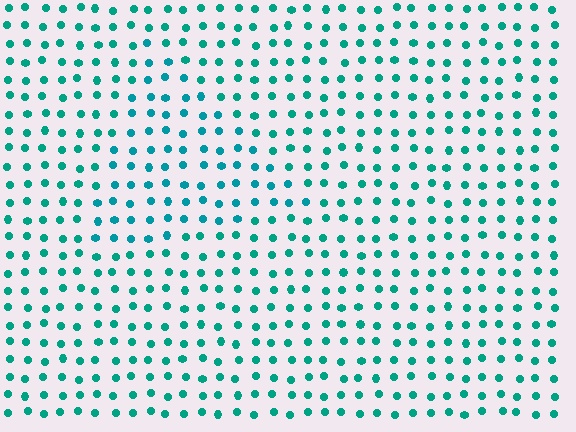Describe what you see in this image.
The image is filled with small teal elements in a uniform arrangement. A triangle-shaped region is visible where the elements are tinted to a slightly different hue, forming a subtle color boundary.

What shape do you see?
I see a triangle.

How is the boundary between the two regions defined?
The boundary is defined purely by a slight shift in hue (about 16 degrees). Spacing, size, and orientation are identical on both sides.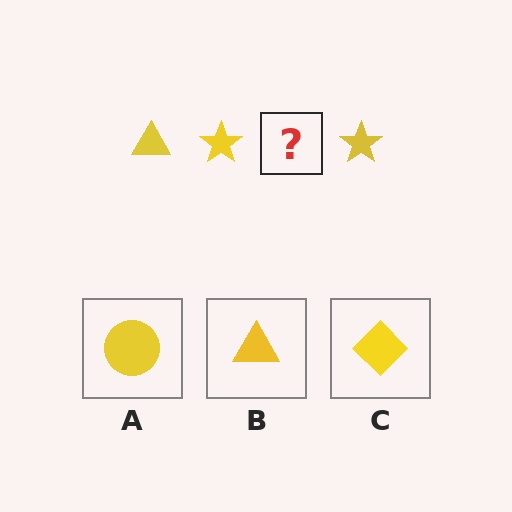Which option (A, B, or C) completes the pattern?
B.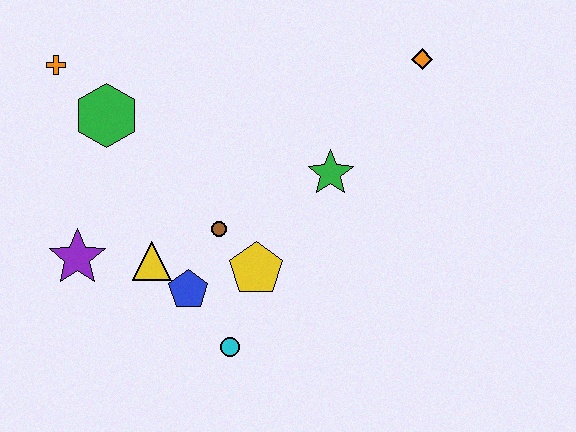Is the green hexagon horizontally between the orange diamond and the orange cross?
Yes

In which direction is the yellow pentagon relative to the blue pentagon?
The yellow pentagon is to the right of the blue pentagon.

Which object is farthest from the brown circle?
The orange diamond is farthest from the brown circle.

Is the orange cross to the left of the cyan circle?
Yes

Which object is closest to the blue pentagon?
The yellow triangle is closest to the blue pentagon.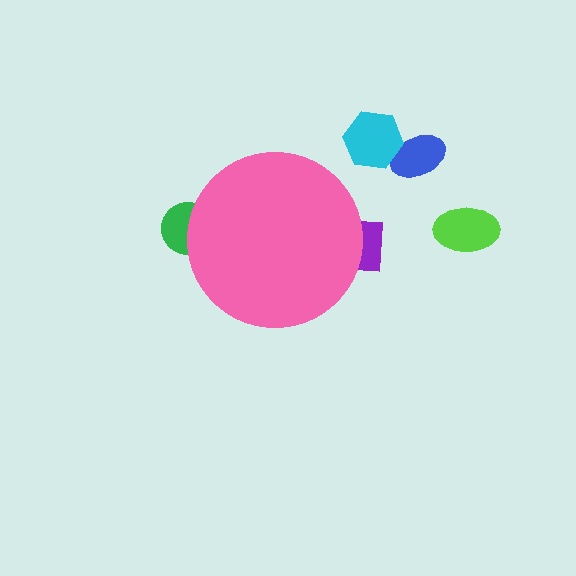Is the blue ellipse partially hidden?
No, the blue ellipse is fully visible.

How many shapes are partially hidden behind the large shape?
2 shapes are partially hidden.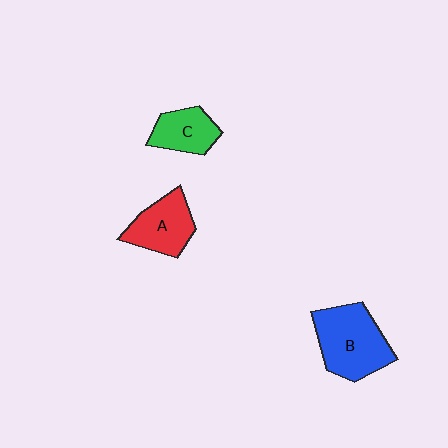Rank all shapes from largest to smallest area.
From largest to smallest: B (blue), A (red), C (green).